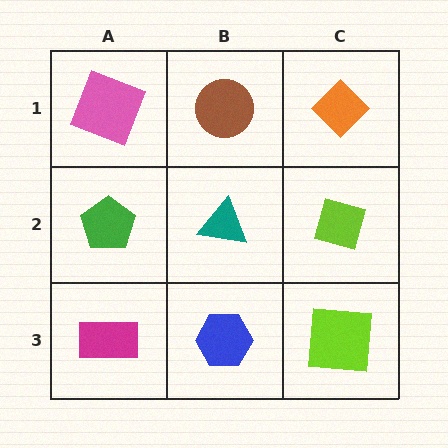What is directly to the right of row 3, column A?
A blue hexagon.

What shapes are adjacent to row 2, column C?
An orange diamond (row 1, column C), a lime square (row 3, column C), a teal triangle (row 2, column B).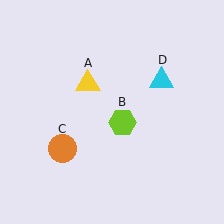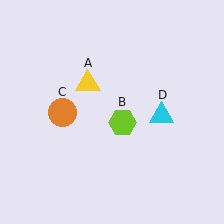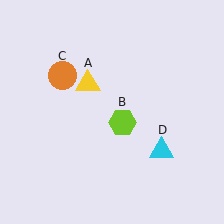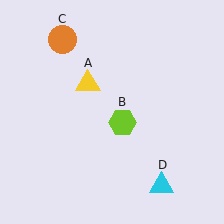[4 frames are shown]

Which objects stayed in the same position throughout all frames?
Yellow triangle (object A) and lime hexagon (object B) remained stationary.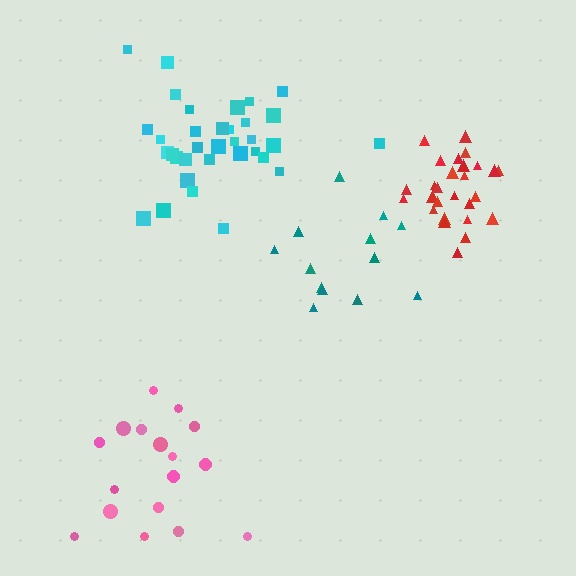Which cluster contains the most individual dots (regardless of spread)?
Cyan (35).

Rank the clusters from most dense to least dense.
red, cyan, pink, teal.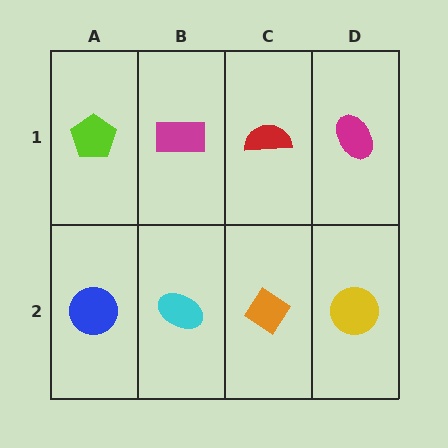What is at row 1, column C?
A red semicircle.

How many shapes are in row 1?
4 shapes.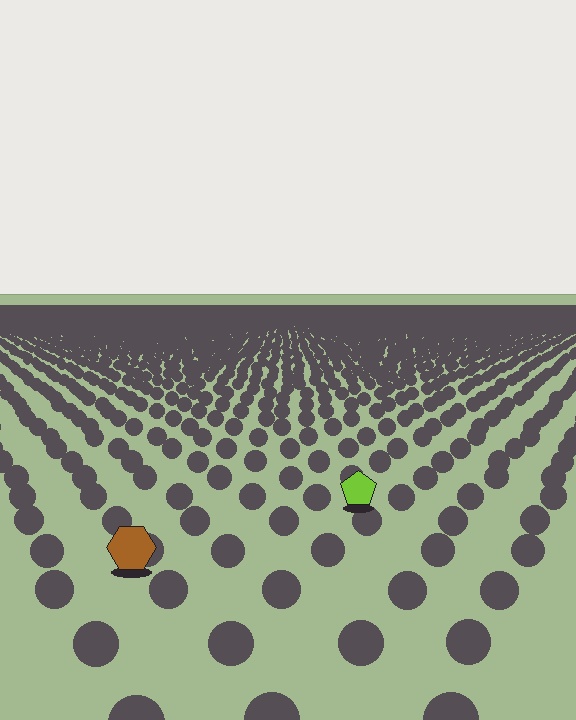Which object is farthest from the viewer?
The lime pentagon is farthest from the viewer. It appears smaller and the ground texture around it is denser.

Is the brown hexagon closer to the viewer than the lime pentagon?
Yes. The brown hexagon is closer — you can tell from the texture gradient: the ground texture is coarser near it.